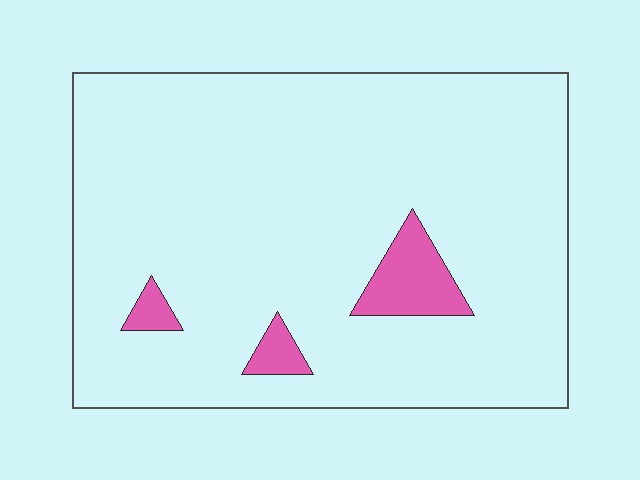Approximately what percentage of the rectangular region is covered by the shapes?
Approximately 5%.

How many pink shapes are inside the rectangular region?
3.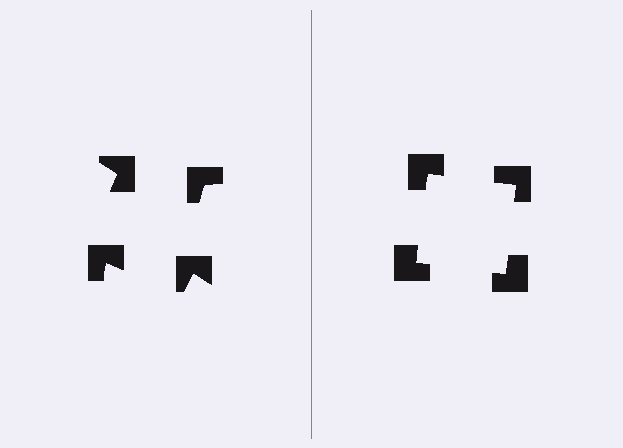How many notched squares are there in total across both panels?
8 — 4 on each side.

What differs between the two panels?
The notched squares are positioned identically on both sides; only the wedge orientations differ. On the right they align to a square; on the left they are misaligned.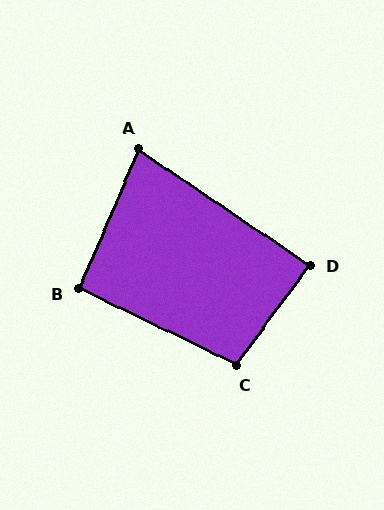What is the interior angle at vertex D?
Approximately 88 degrees (approximately right).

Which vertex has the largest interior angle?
C, at approximately 101 degrees.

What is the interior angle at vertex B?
Approximately 92 degrees (approximately right).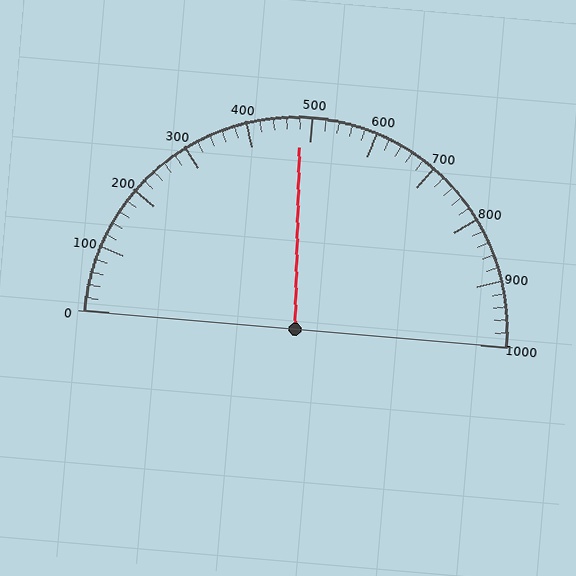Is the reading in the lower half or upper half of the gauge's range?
The reading is in the lower half of the range (0 to 1000).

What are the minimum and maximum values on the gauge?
The gauge ranges from 0 to 1000.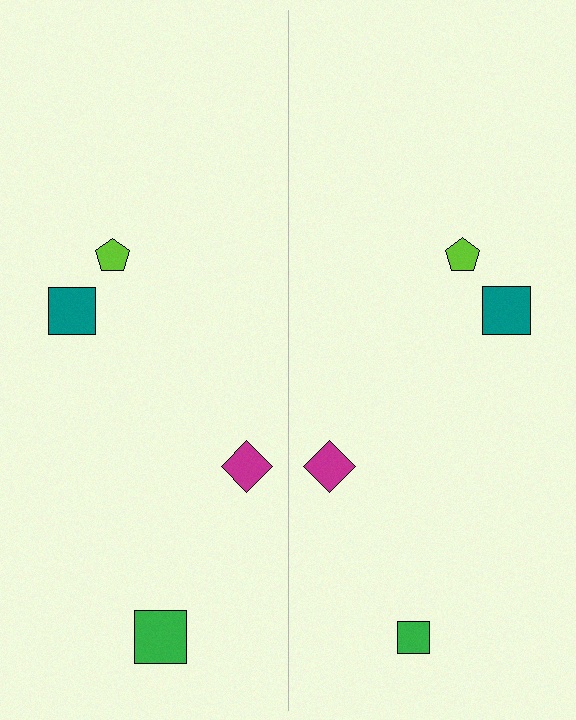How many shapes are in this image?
There are 8 shapes in this image.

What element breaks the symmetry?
The green square on the right side has a different size than its mirror counterpart.